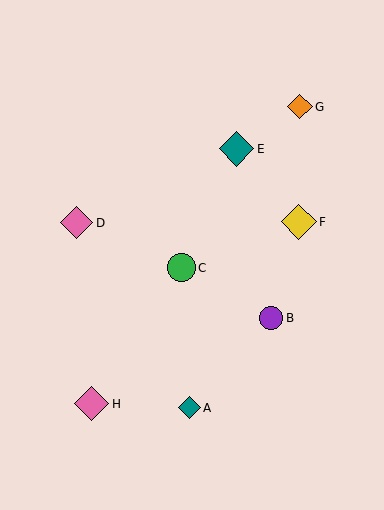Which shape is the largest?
The yellow diamond (labeled F) is the largest.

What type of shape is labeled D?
Shape D is a pink diamond.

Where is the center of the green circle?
The center of the green circle is at (181, 268).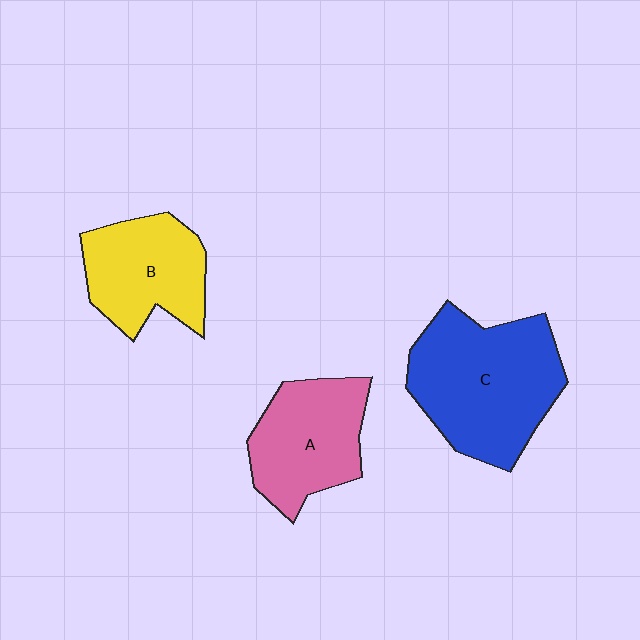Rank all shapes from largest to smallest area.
From largest to smallest: C (blue), A (pink), B (yellow).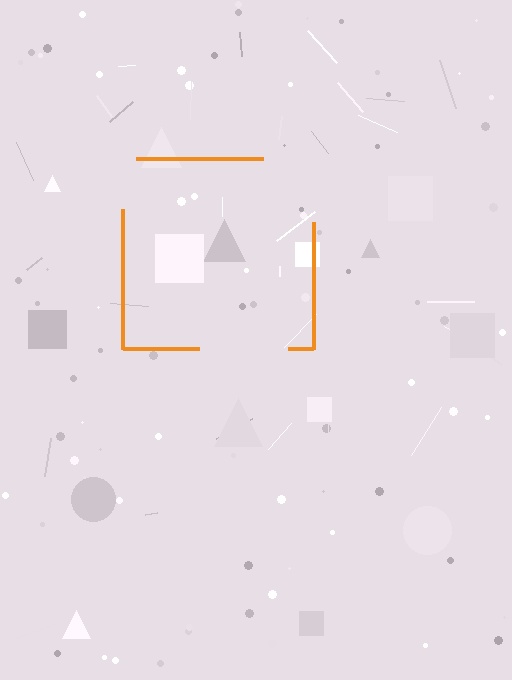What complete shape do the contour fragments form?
The contour fragments form a square.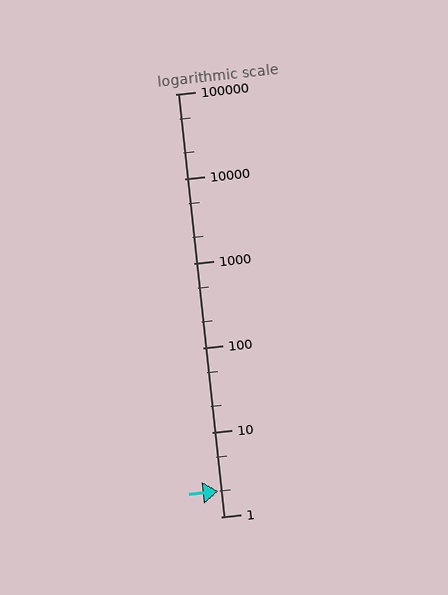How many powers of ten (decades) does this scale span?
The scale spans 5 decades, from 1 to 100000.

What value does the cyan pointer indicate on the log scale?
The pointer indicates approximately 2.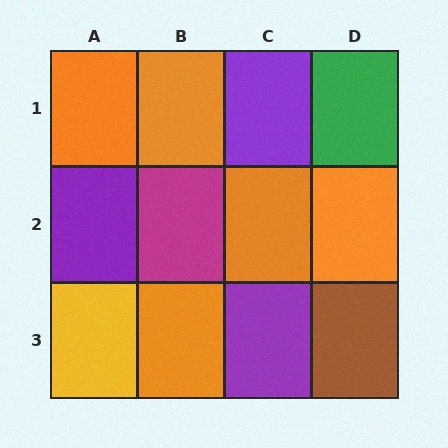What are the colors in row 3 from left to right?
Yellow, orange, purple, brown.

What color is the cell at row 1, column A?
Orange.